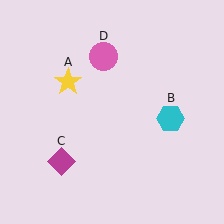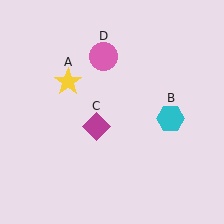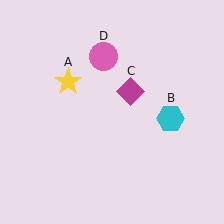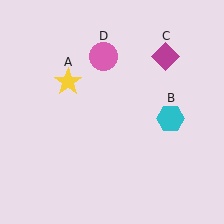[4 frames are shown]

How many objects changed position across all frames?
1 object changed position: magenta diamond (object C).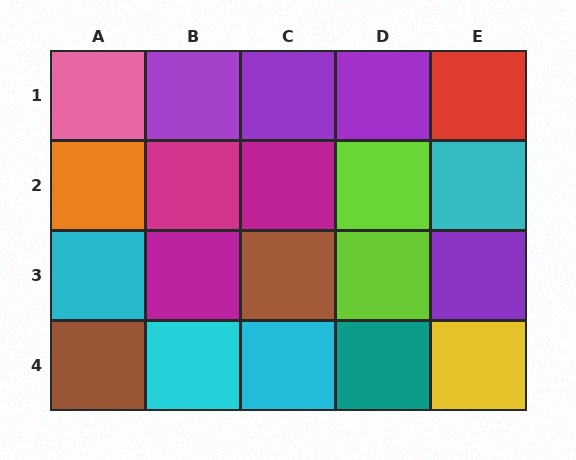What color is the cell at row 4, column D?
Teal.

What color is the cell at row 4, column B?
Cyan.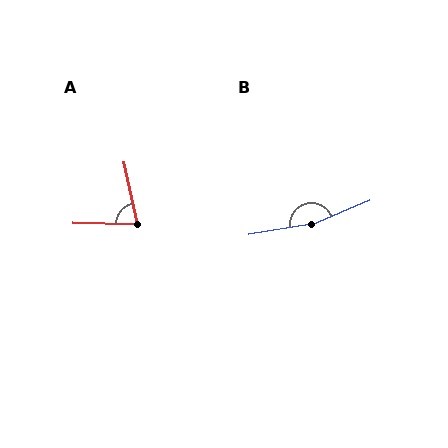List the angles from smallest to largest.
A (77°), B (167°).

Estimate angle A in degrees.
Approximately 77 degrees.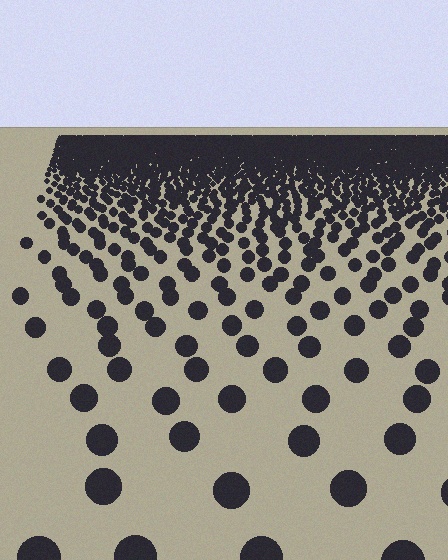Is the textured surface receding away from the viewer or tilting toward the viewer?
The surface is receding away from the viewer. Texture elements get smaller and denser toward the top.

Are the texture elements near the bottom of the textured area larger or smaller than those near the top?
Larger. Near the bottom, elements are closer to the viewer and appear at a bigger on-screen size.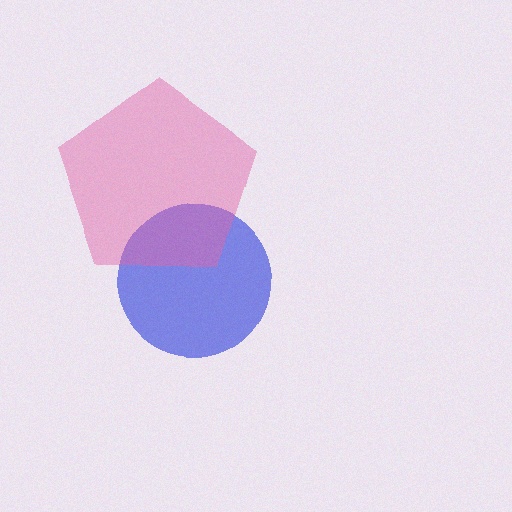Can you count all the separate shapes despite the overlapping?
Yes, there are 2 separate shapes.